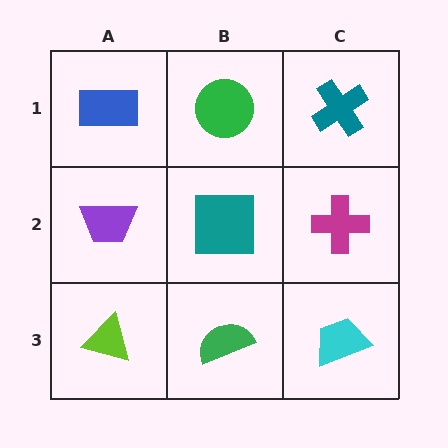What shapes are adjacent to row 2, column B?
A green circle (row 1, column B), a green semicircle (row 3, column B), a purple trapezoid (row 2, column A), a magenta cross (row 2, column C).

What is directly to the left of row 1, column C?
A green circle.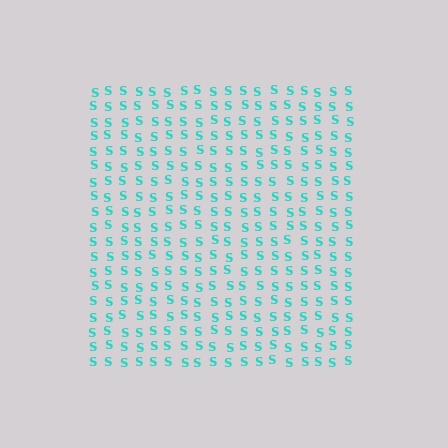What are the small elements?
The small elements are letter S's.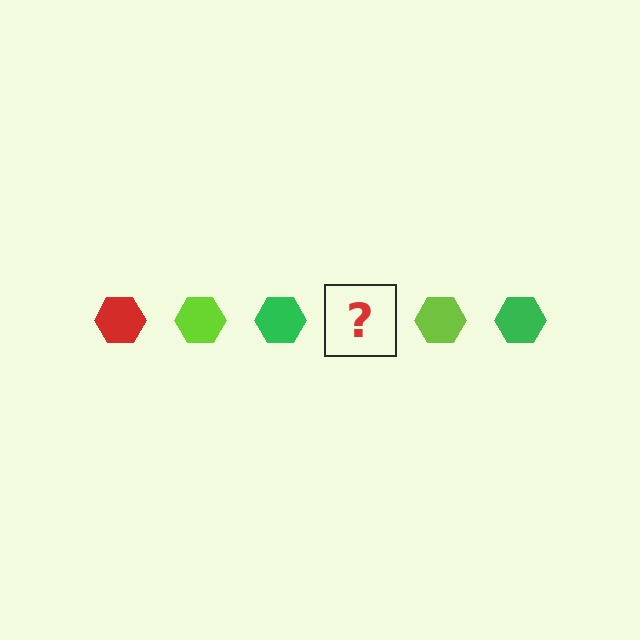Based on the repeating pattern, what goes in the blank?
The blank should be a red hexagon.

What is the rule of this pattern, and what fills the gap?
The rule is that the pattern cycles through red, lime, green hexagons. The gap should be filled with a red hexagon.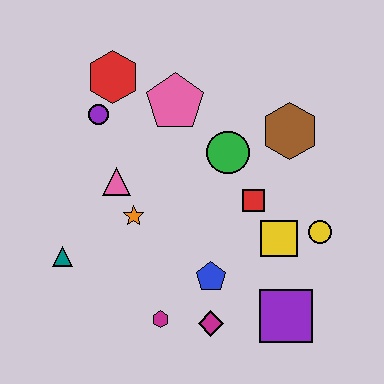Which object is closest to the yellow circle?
The yellow square is closest to the yellow circle.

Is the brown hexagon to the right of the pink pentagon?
Yes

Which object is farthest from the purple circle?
The purple square is farthest from the purple circle.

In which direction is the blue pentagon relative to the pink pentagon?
The blue pentagon is below the pink pentagon.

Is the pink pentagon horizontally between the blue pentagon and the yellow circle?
No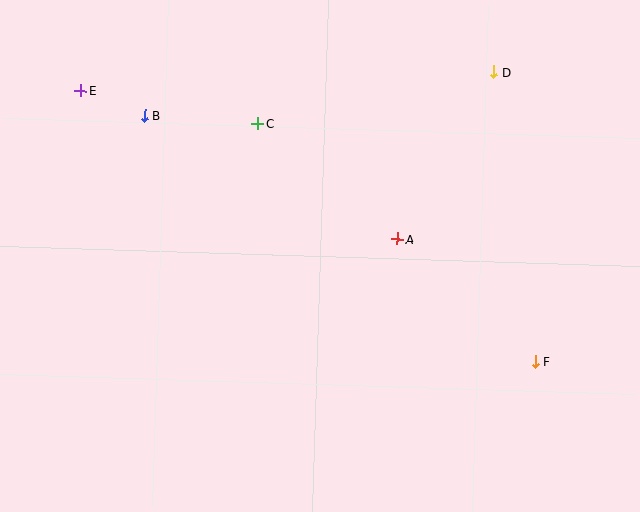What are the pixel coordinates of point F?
Point F is at (535, 362).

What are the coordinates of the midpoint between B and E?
The midpoint between B and E is at (113, 103).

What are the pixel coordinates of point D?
Point D is at (494, 72).